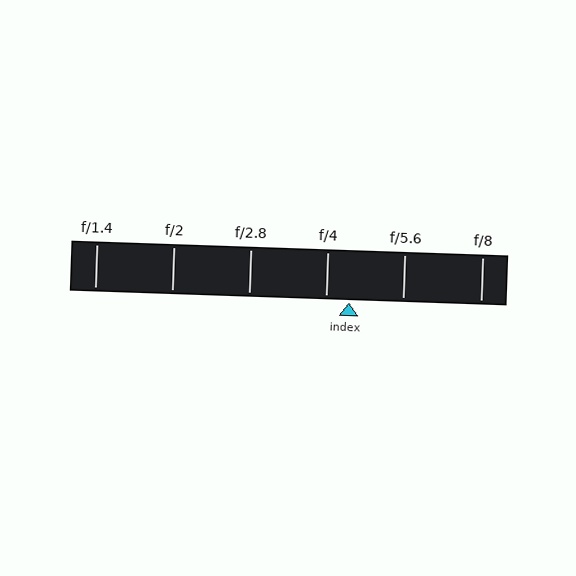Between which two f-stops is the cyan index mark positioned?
The index mark is between f/4 and f/5.6.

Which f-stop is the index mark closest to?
The index mark is closest to f/4.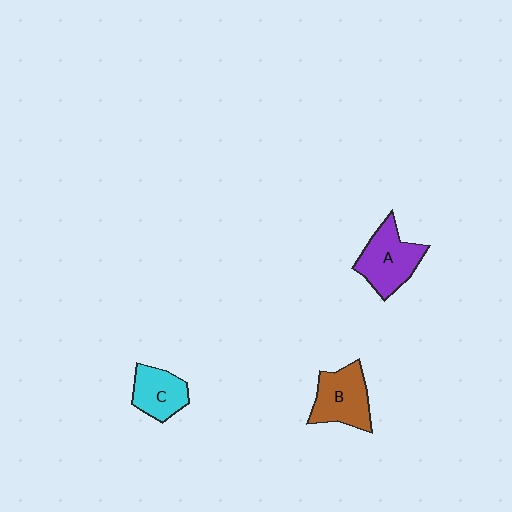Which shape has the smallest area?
Shape C (cyan).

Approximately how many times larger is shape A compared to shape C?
Approximately 1.4 times.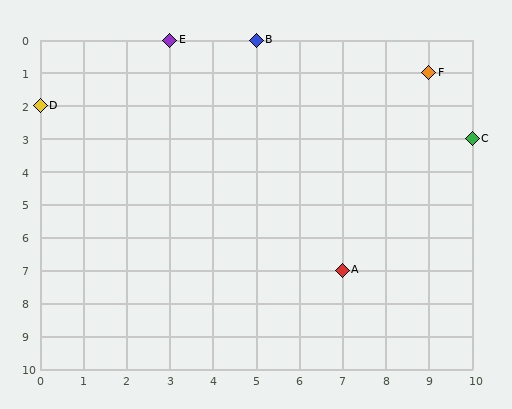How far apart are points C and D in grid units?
Points C and D are 10 columns and 1 row apart (about 10.0 grid units diagonally).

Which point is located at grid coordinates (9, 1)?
Point F is at (9, 1).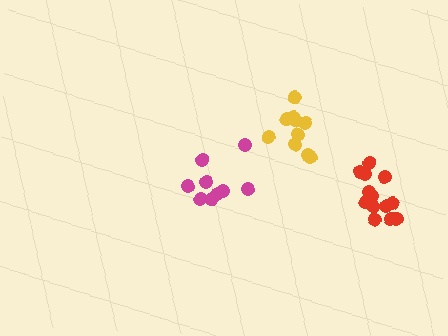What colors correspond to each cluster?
The clusters are colored: magenta, red, yellow.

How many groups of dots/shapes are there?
There are 3 groups.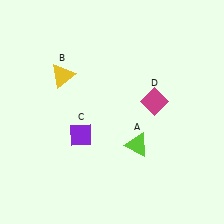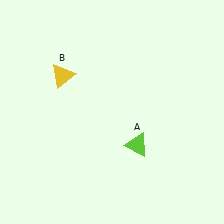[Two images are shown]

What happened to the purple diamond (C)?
The purple diamond (C) was removed in Image 2. It was in the bottom-left area of Image 1.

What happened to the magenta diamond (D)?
The magenta diamond (D) was removed in Image 2. It was in the top-right area of Image 1.